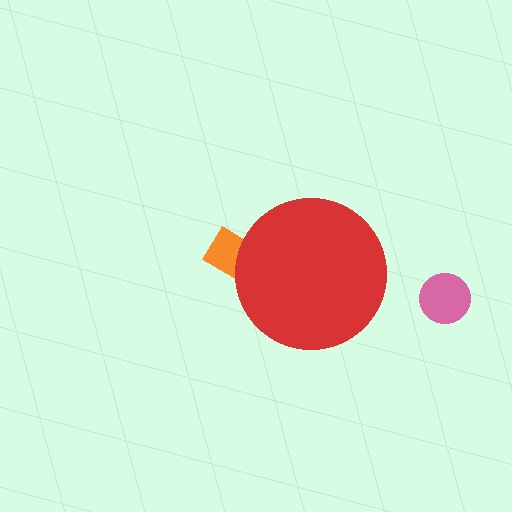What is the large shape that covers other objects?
A red circle.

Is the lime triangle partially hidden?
Yes, the lime triangle is partially hidden behind the red circle.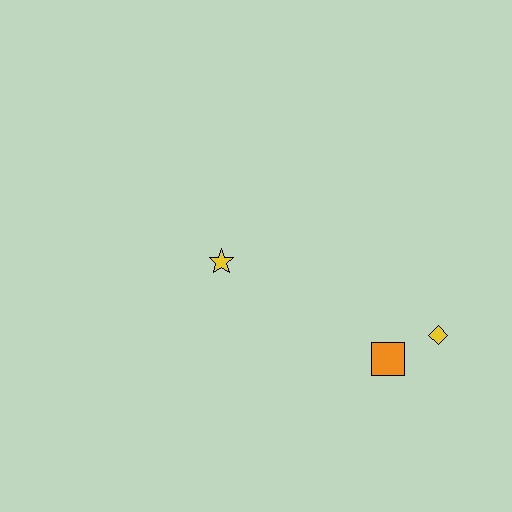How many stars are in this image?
There is 1 star.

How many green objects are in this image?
There are no green objects.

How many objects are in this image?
There are 3 objects.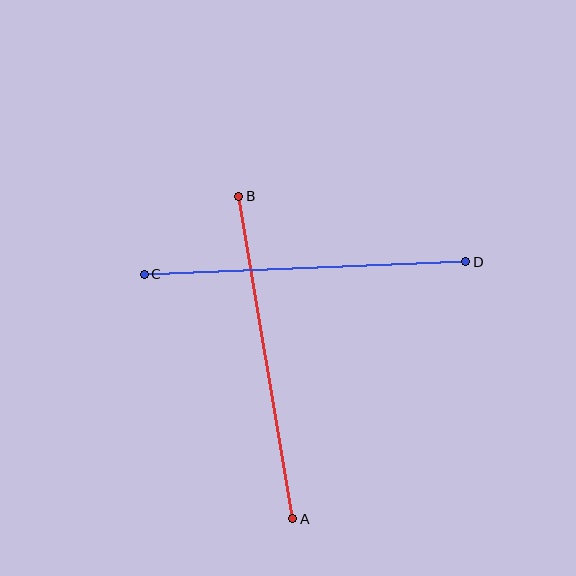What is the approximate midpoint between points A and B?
The midpoint is at approximately (266, 358) pixels.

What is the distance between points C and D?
The distance is approximately 322 pixels.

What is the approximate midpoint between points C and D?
The midpoint is at approximately (305, 268) pixels.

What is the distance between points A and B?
The distance is approximately 327 pixels.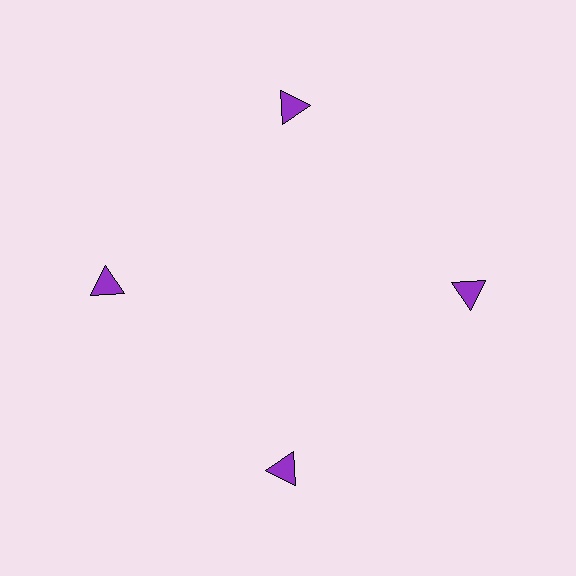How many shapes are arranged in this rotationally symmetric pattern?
There are 4 shapes, arranged in 4 groups of 1.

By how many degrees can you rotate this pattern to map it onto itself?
The pattern maps onto itself every 90 degrees of rotation.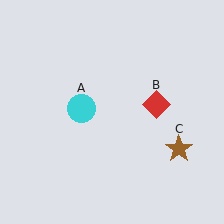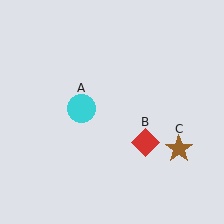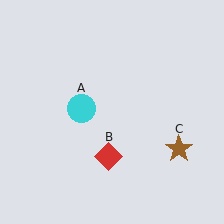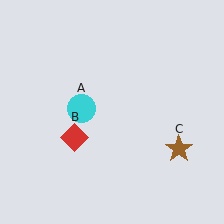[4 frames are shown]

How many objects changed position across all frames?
1 object changed position: red diamond (object B).